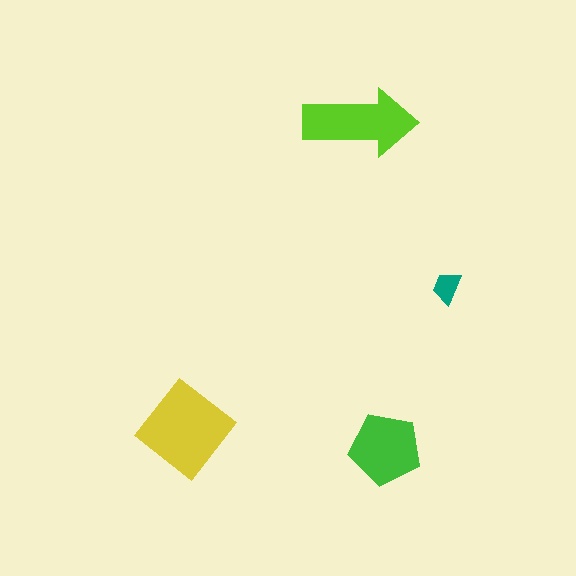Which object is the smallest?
The teal trapezoid.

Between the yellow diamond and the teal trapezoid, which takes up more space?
The yellow diamond.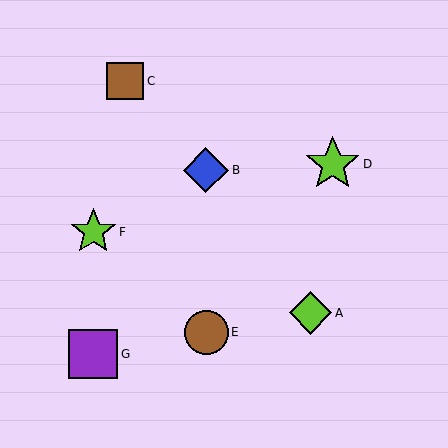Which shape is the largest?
The lime star (labeled D) is the largest.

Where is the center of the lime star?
The center of the lime star is at (93, 232).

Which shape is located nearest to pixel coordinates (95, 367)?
The purple square (labeled G) at (93, 354) is nearest to that location.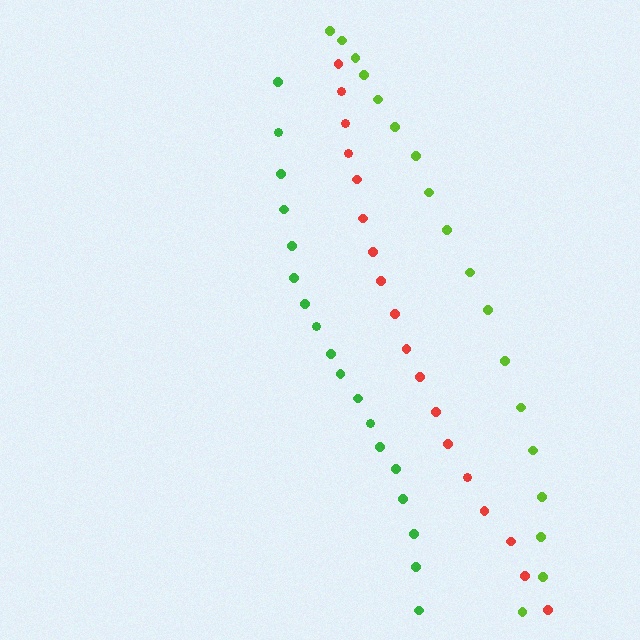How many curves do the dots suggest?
There are 3 distinct paths.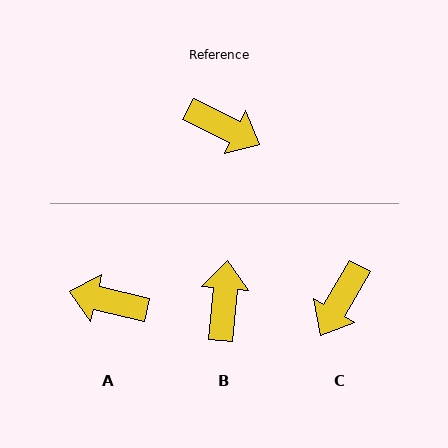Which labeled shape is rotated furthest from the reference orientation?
A, about 167 degrees away.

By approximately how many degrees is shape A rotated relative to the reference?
Approximately 167 degrees clockwise.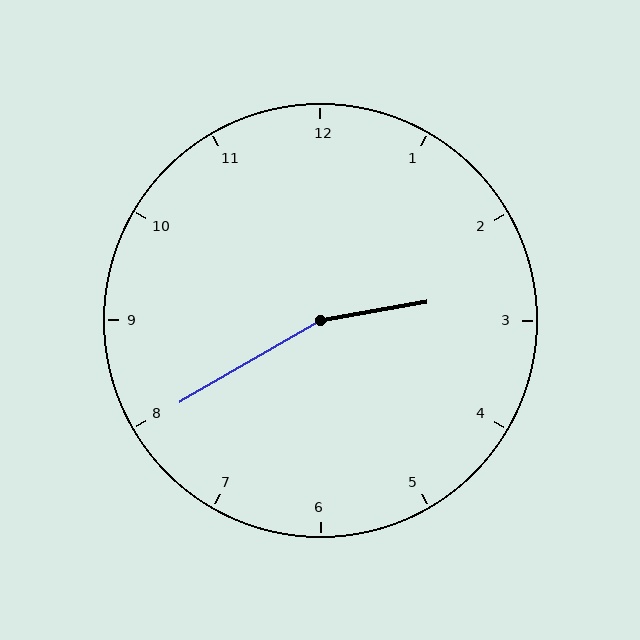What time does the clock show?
2:40.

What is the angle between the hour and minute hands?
Approximately 160 degrees.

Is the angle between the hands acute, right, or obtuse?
It is obtuse.